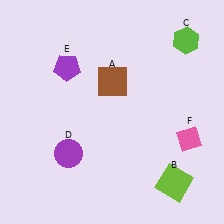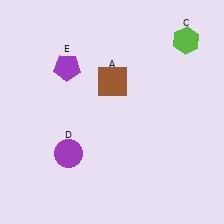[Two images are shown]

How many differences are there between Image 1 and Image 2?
There are 2 differences between the two images.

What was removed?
The pink diamond (F), the lime square (B) were removed in Image 2.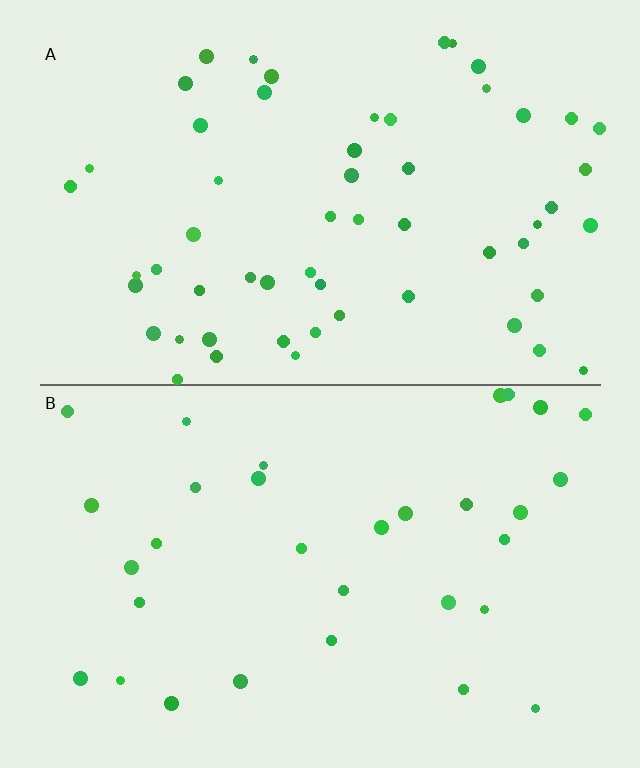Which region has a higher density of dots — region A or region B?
A (the top).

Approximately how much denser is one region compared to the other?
Approximately 1.8× — region A over region B.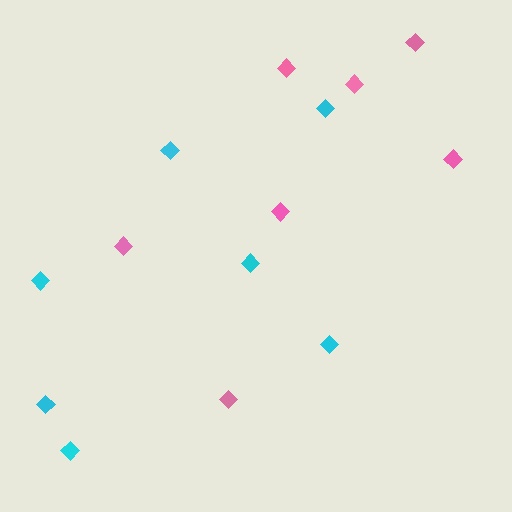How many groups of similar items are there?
There are 2 groups: one group of cyan diamonds (7) and one group of pink diamonds (7).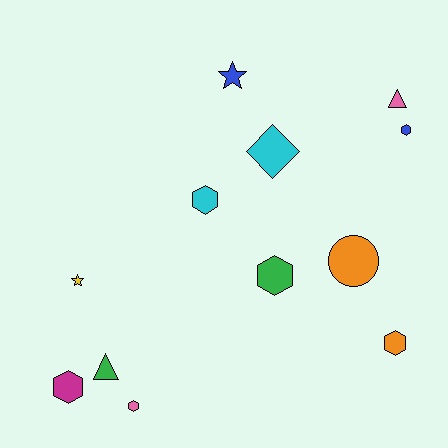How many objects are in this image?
There are 12 objects.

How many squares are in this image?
There are no squares.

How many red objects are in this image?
There are no red objects.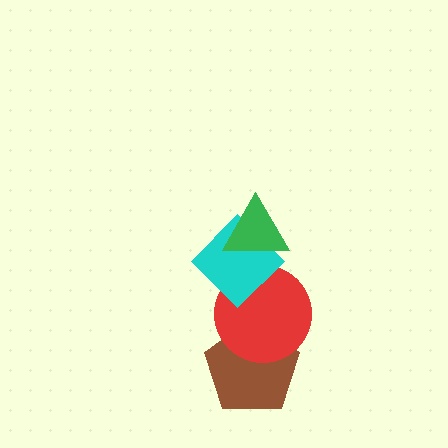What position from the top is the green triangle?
The green triangle is 1st from the top.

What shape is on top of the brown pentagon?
The red circle is on top of the brown pentagon.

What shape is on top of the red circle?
The cyan diamond is on top of the red circle.